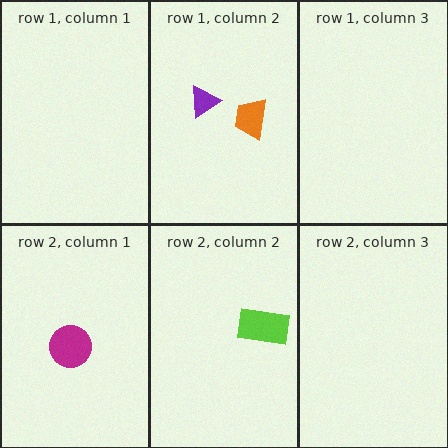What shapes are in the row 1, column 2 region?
The purple triangle, the orange trapezoid.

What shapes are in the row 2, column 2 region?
The lime rectangle.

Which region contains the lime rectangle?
The row 2, column 2 region.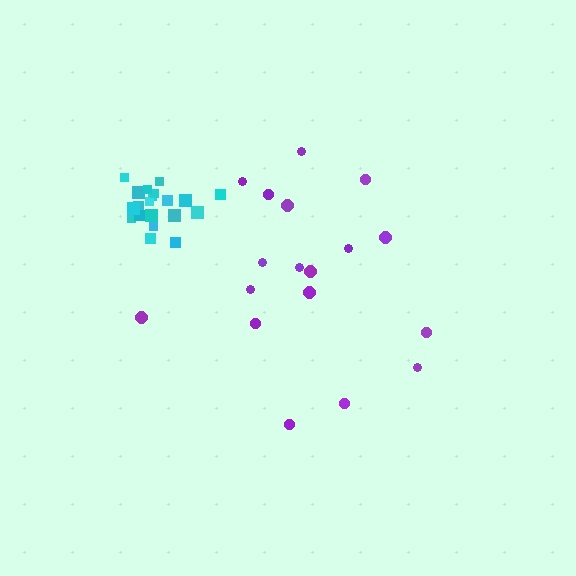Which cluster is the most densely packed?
Cyan.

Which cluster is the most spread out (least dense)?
Purple.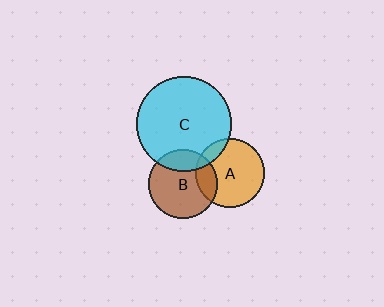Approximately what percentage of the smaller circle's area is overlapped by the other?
Approximately 20%.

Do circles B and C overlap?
Yes.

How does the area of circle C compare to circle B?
Approximately 1.9 times.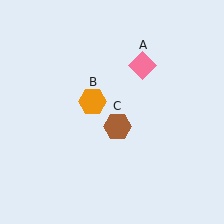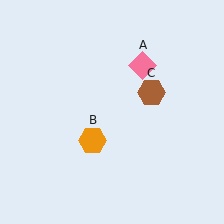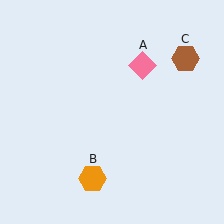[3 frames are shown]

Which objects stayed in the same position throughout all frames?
Pink diamond (object A) remained stationary.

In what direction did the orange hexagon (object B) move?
The orange hexagon (object B) moved down.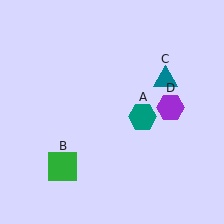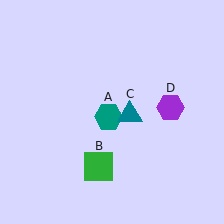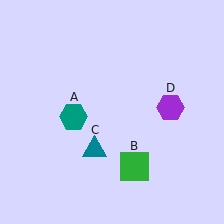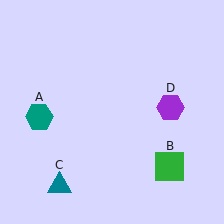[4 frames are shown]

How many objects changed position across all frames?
3 objects changed position: teal hexagon (object A), green square (object B), teal triangle (object C).